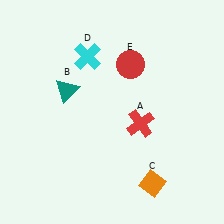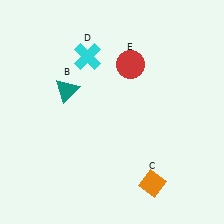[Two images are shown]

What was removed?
The red cross (A) was removed in Image 2.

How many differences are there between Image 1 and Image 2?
There is 1 difference between the two images.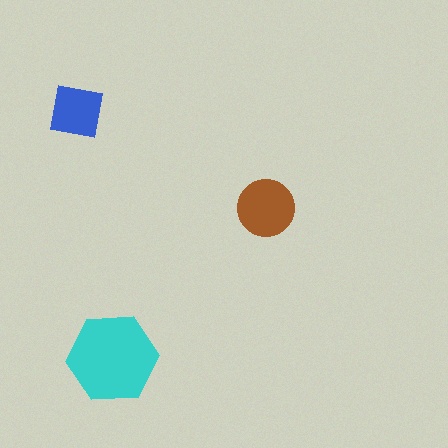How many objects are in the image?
There are 3 objects in the image.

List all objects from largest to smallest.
The cyan hexagon, the brown circle, the blue square.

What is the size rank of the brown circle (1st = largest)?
2nd.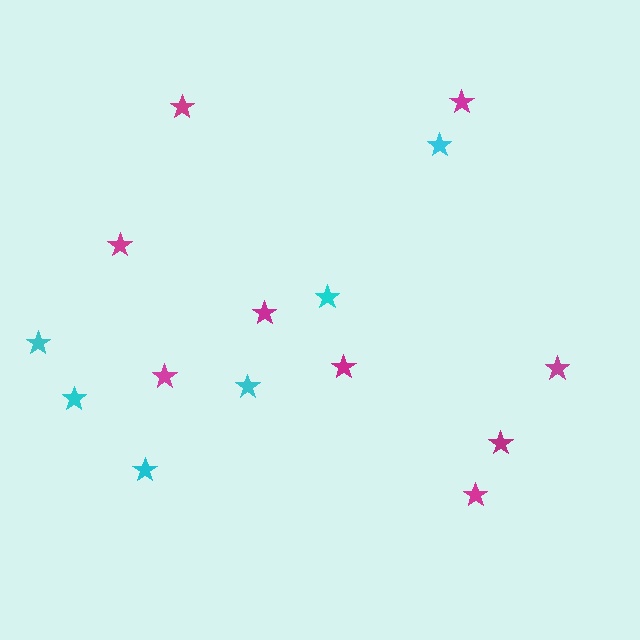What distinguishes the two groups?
There are 2 groups: one group of cyan stars (6) and one group of magenta stars (9).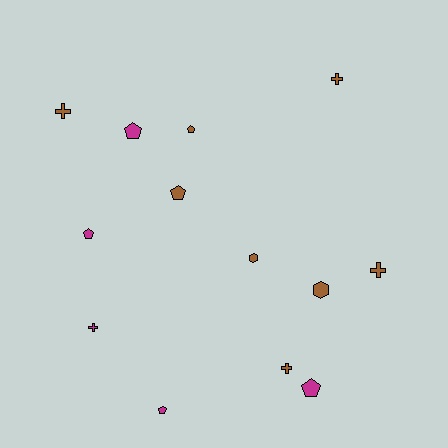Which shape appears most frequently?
Pentagon, with 6 objects.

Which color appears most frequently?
Brown, with 8 objects.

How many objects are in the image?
There are 13 objects.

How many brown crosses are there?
There are 4 brown crosses.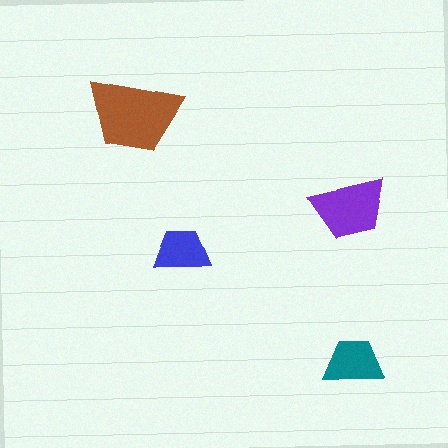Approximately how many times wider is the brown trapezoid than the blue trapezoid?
About 1.5 times wider.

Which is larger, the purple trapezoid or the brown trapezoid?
The brown one.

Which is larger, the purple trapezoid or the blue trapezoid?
The purple one.